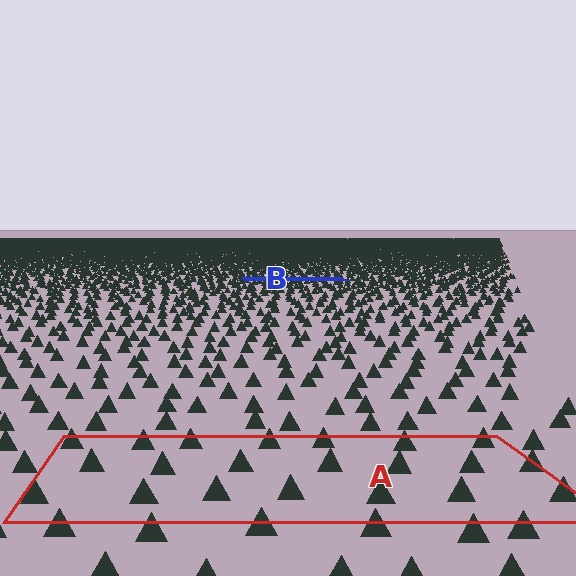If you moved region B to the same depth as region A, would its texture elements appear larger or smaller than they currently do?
They would appear larger. At a closer depth, the same texture elements are projected at a bigger on-screen size.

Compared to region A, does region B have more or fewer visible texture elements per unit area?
Region B has more texture elements per unit area — they are packed more densely because it is farther away.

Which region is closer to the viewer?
Region A is closer. The texture elements there are larger and more spread out.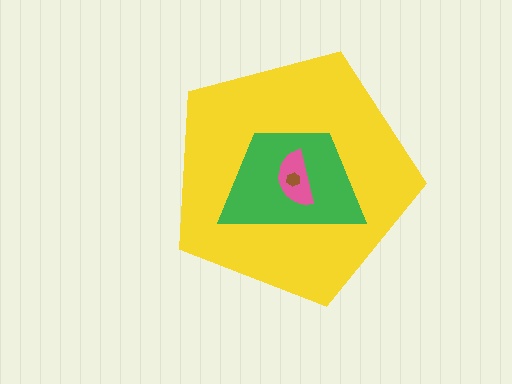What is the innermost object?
The brown hexagon.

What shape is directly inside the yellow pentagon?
The green trapezoid.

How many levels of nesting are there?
4.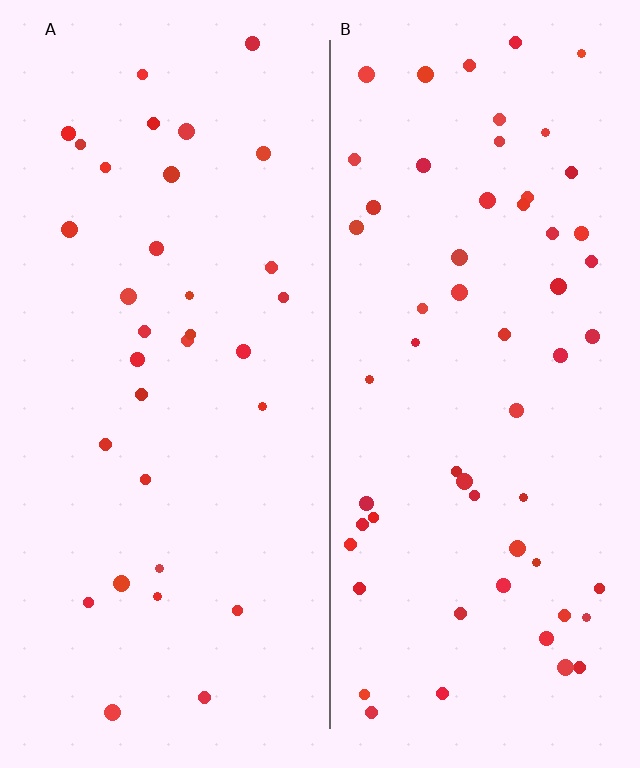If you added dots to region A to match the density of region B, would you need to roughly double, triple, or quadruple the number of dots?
Approximately double.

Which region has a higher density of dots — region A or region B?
B (the right).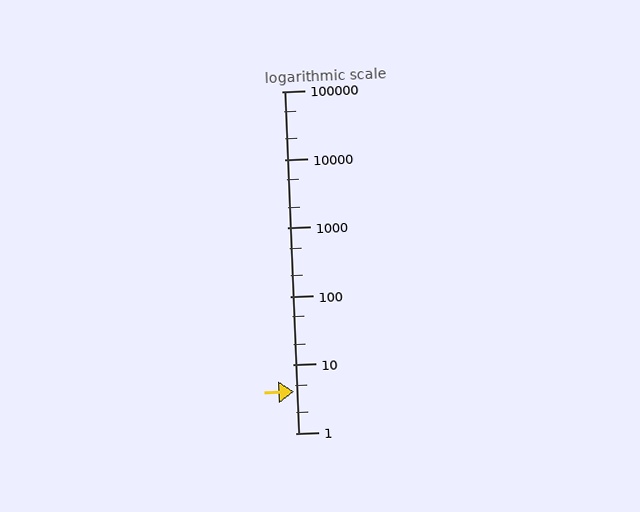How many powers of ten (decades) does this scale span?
The scale spans 5 decades, from 1 to 100000.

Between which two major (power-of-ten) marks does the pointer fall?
The pointer is between 1 and 10.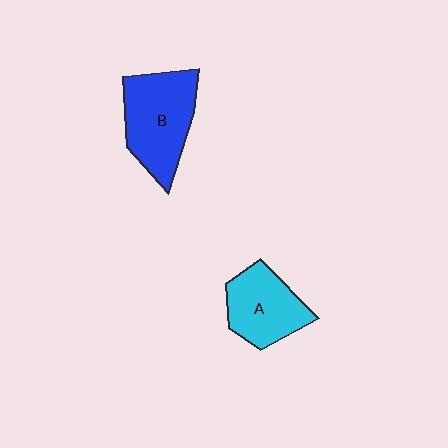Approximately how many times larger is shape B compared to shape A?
Approximately 1.3 times.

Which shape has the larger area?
Shape B (blue).